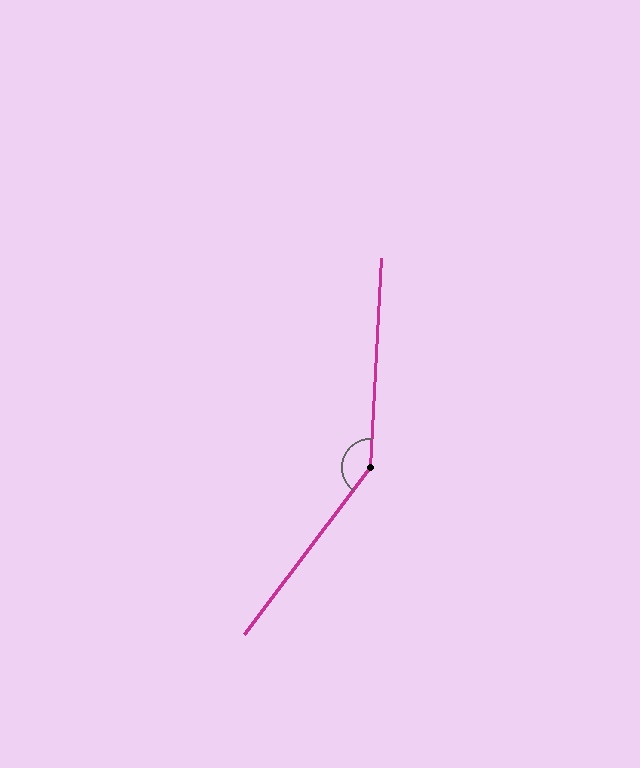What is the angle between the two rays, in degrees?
Approximately 146 degrees.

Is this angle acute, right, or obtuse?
It is obtuse.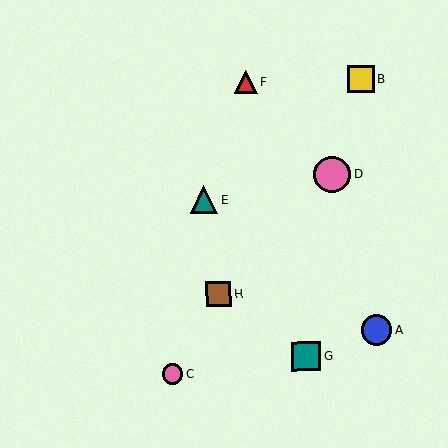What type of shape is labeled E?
Shape E is a teal triangle.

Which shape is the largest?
The pink circle (labeled D) is the largest.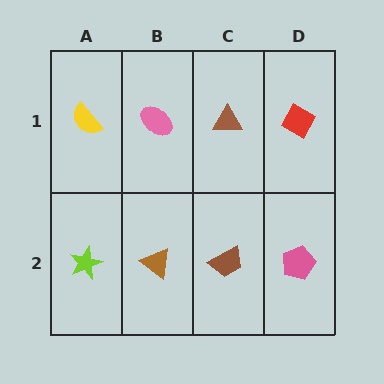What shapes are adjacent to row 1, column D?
A pink pentagon (row 2, column D), a brown triangle (row 1, column C).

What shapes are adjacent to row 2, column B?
A pink ellipse (row 1, column B), a lime star (row 2, column A), a brown trapezoid (row 2, column C).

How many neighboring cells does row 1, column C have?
3.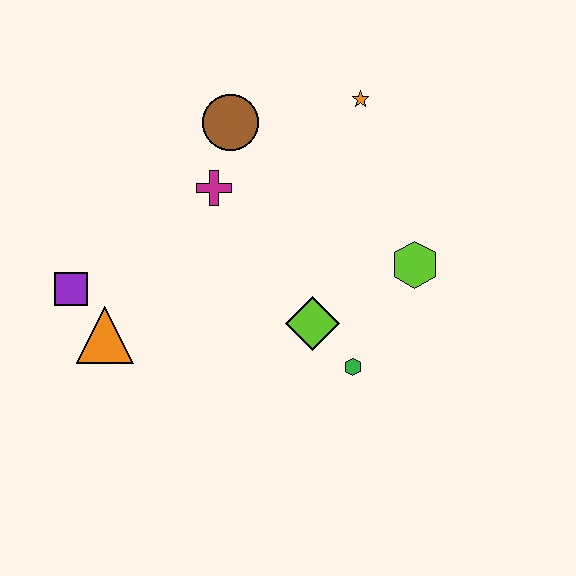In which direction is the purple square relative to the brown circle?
The purple square is below the brown circle.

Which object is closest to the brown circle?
The magenta cross is closest to the brown circle.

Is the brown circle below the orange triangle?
No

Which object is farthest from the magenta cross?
The green hexagon is farthest from the magenta cross.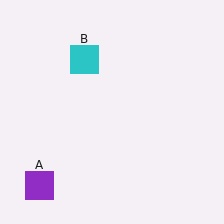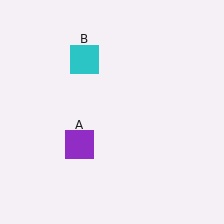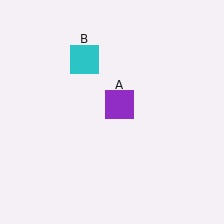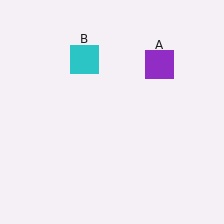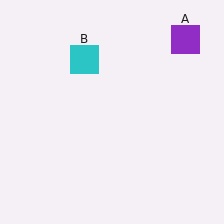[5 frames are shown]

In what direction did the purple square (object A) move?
The purple square (object A) moved up and to the right.